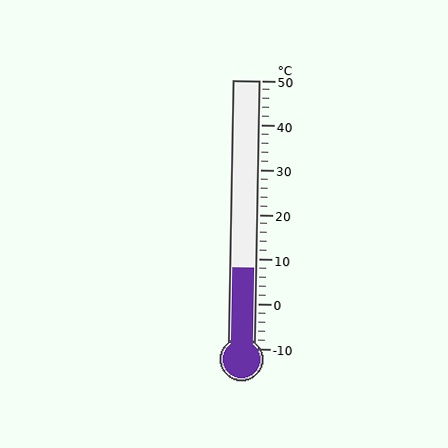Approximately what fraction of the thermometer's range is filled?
The thermometer is filled to approximately 30% of its range.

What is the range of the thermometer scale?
The thermometer scale ranges from -10°C to 50°C.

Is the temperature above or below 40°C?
The temperature is below 40°C.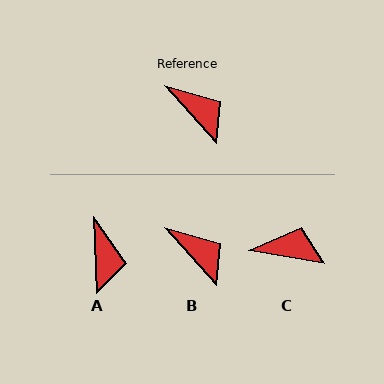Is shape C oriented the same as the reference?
No, it is off by about 39 degrees.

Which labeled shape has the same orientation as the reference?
B.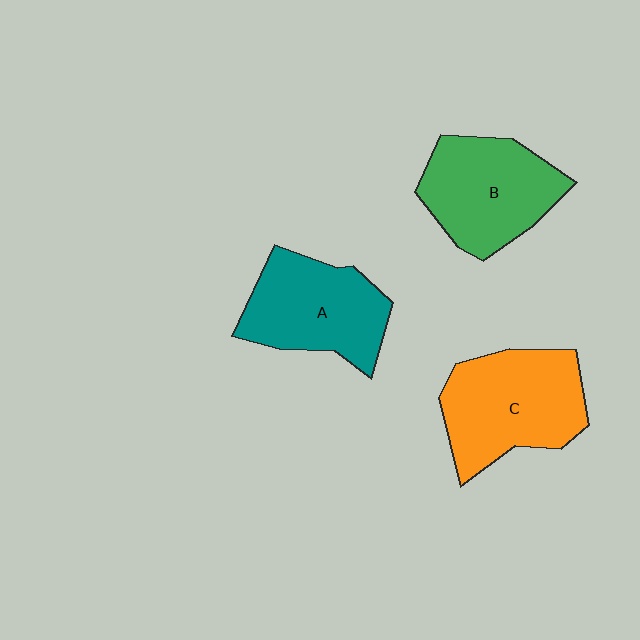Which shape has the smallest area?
Shape A (teal).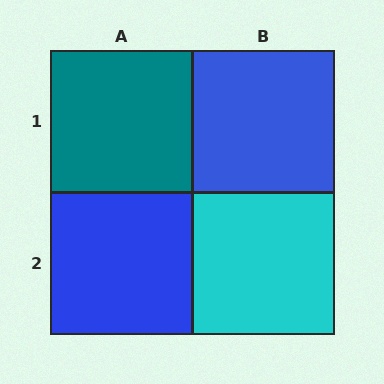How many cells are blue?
2 cells are blue.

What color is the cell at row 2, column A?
Blue.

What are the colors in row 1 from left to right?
Teal, blue.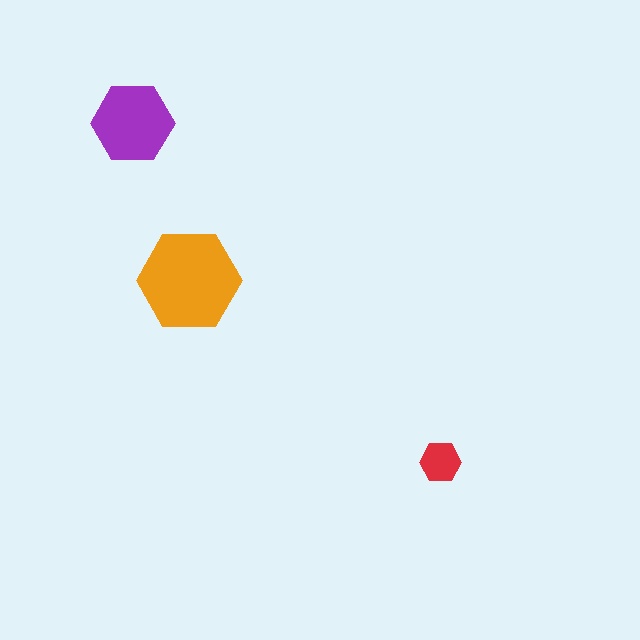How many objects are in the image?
There are 3 objects in the image.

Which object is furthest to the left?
The purple hexagon is leftmost.